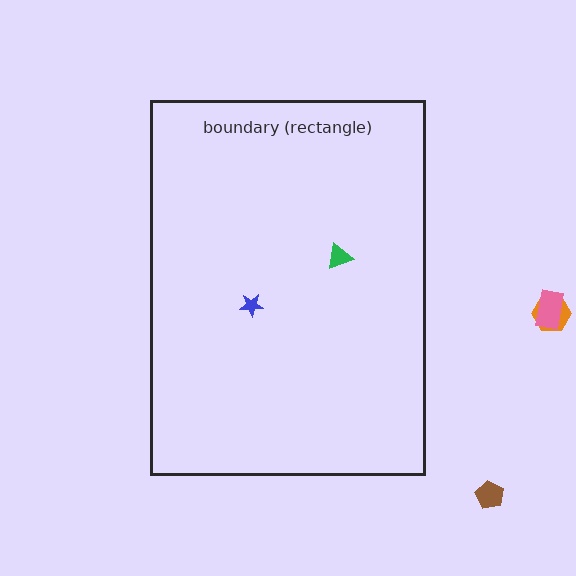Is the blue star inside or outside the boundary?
Inside.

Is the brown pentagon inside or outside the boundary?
Outside.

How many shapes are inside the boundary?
2 inside, 3 outside.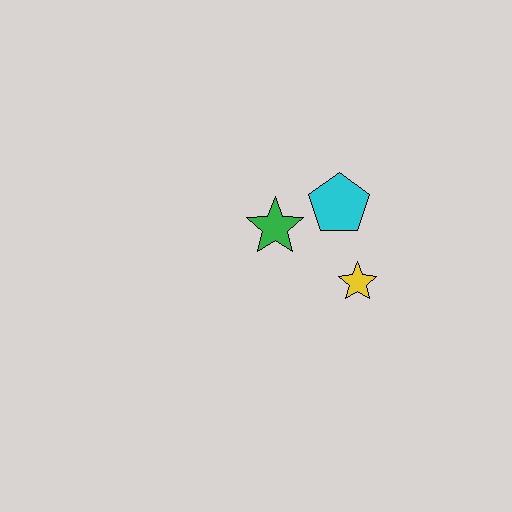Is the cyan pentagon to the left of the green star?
No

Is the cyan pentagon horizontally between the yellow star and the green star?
Yes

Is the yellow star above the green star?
No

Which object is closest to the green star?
The cyan pentagon is closest to the green star.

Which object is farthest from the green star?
The yellow star is farthest from the green star.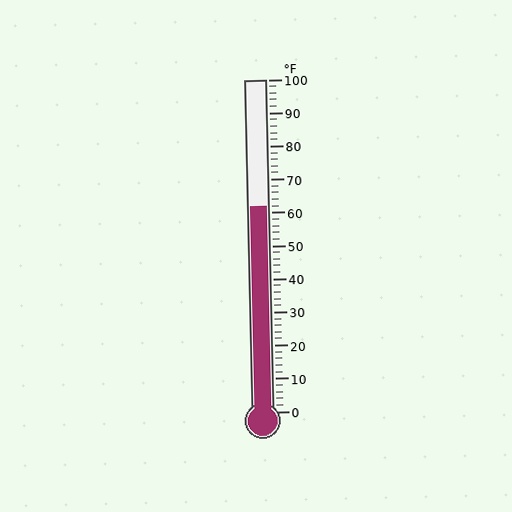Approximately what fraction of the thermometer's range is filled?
The thermometer is filled to approximately 60% of its range.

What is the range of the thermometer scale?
The thermometer scale ranges from 0°F to 100°F.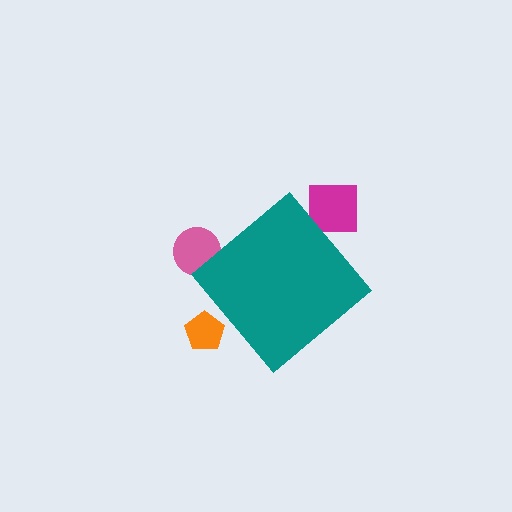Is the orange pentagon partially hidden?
Yes, the orange pentagon is partially hidden behind the teal diamond.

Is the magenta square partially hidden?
Yes, the magenta square is partially hidden behind the teal diamond.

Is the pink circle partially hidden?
Yes, the pink circle is partially hidden behind the teal diamond.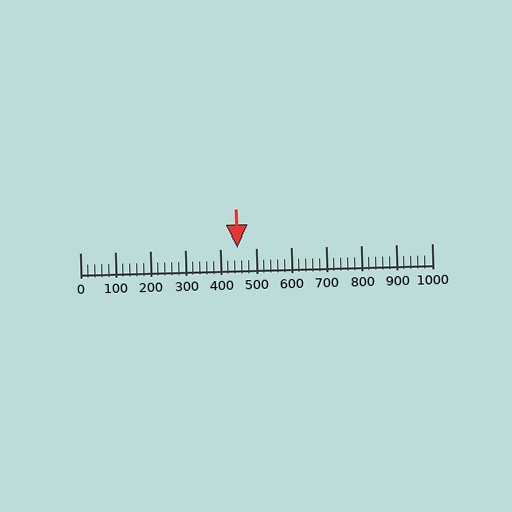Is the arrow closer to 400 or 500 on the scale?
The arrow is closer to 400.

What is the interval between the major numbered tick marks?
The major tick marks are spaced 100 units apart.